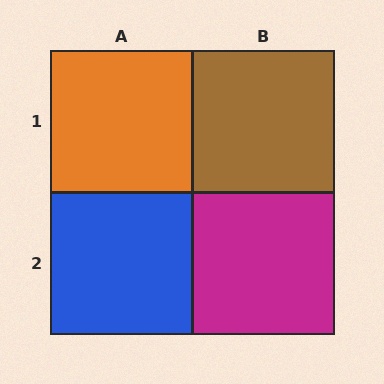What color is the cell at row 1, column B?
Brown.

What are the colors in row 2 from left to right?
Blue, magenta.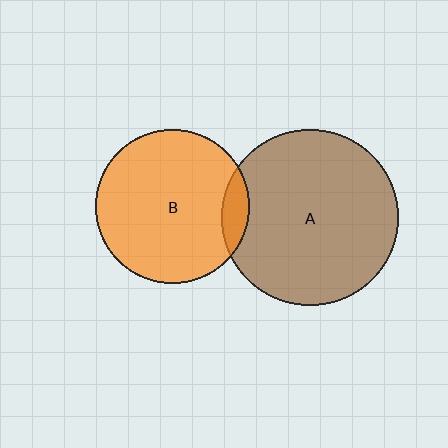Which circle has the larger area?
Circle A (brown).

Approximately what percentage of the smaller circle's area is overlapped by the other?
Approximately 10%.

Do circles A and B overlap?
Yes.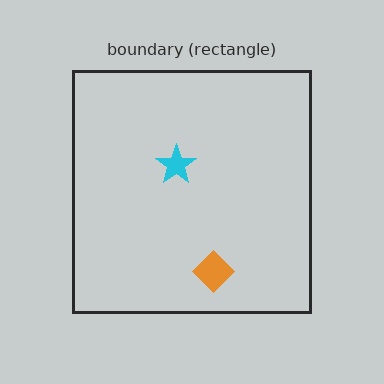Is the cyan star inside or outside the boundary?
Inside.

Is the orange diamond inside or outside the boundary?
Inside.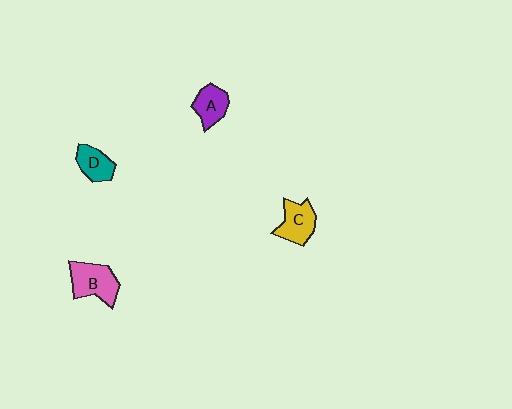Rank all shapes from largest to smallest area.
From largest to smallest: B (pink), C (yellow), A (purple), D (teal).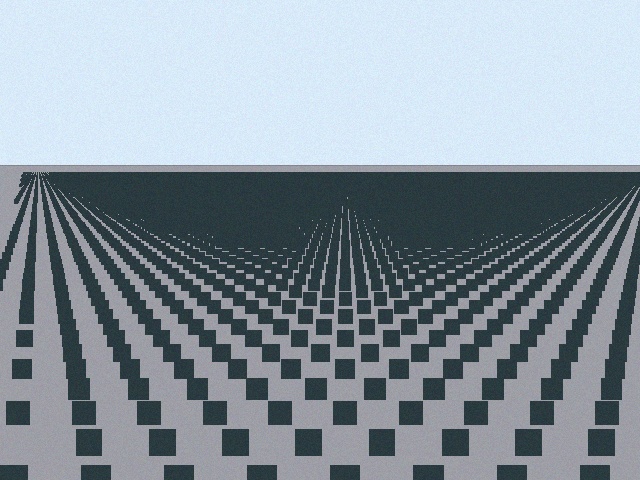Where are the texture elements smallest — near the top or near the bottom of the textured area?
Near the top.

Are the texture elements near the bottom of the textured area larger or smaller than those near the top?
Larger. Near the bottom, elements are closer to the viewer and appear at a bigger on-screen size.